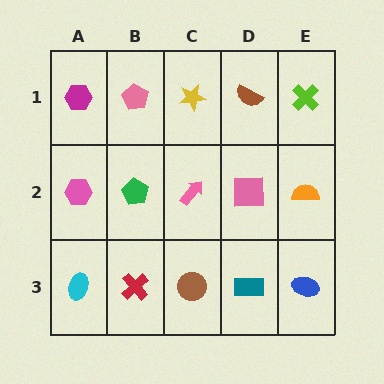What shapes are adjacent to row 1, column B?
A green pentagon (row 2, column B), a magenta hexagon (row 1, column A), a yellow star (row 1, column C).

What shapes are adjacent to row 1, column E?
An orange semicircle (row 2, column E), a brown semicircle (row 1, column D).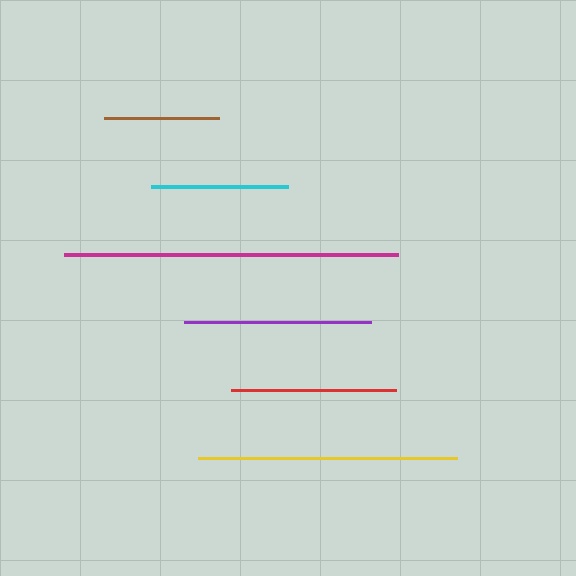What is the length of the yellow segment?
The yellow segment is approximately 260 pixels long.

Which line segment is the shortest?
The brown line is the shortest at approximately 115 pixels.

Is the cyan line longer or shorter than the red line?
The red line is longer than the cyan line.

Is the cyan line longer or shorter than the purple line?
The purple line is longer than the cyan line.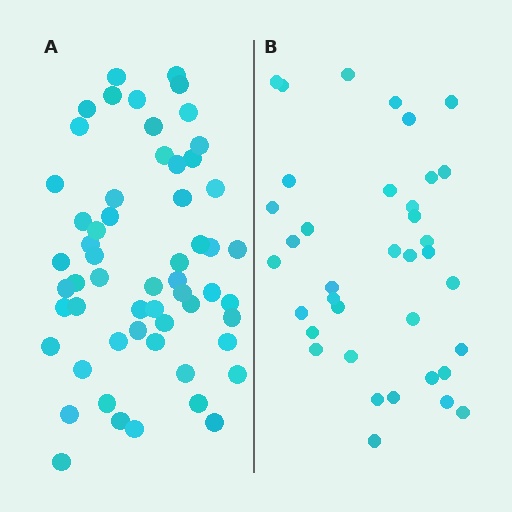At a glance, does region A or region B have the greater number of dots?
Region A (the left region) has more dots.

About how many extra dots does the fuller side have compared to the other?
Region A has approximately 20 more dots than region B.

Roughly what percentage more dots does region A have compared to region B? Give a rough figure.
About 55% more.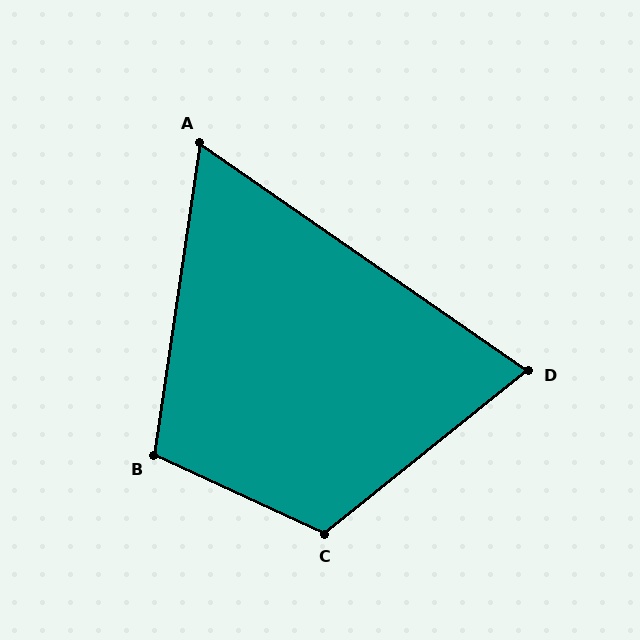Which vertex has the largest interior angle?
C, at approximately 116 degrees.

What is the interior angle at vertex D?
Approximately 73 degrees (acute).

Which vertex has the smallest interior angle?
A, at approximately 64 degrees.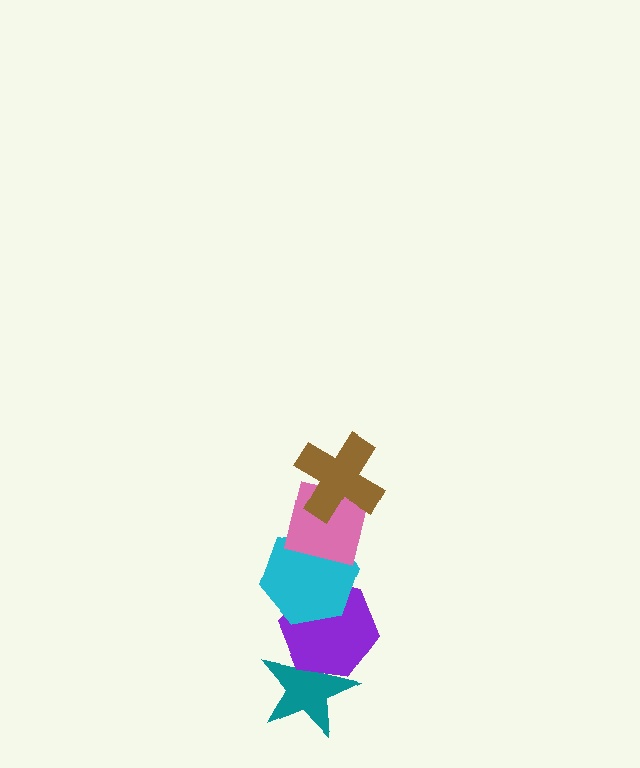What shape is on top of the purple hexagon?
The cyan hexagon is on top of the purple hexagon.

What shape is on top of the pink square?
The brown cross is on top of the pink square.